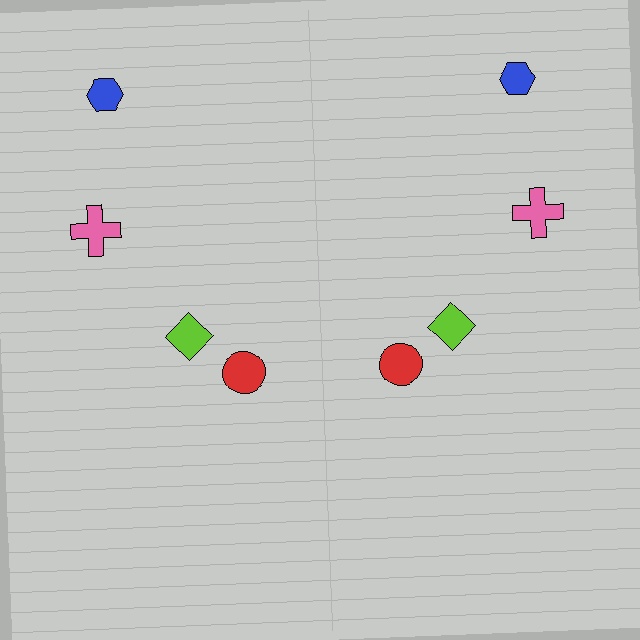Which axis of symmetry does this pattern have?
The pattern has a vertical axis of symmetry running through the center of the image.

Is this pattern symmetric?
Yes, this pattern has bilateral (reflection) symmetry.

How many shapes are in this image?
There are 8 shapes in this image.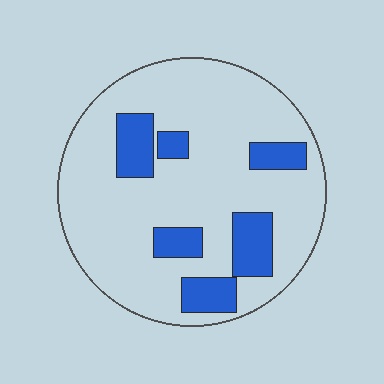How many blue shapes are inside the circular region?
6.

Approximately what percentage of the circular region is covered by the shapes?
Approximately 20%.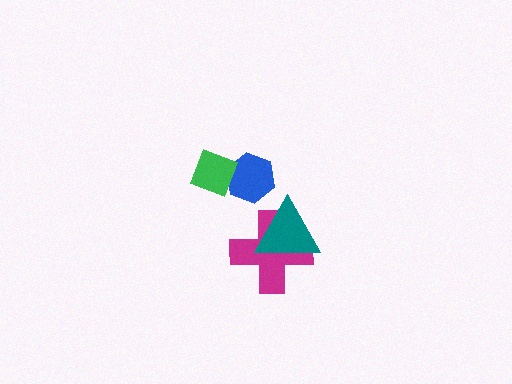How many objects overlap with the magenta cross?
1 object overlaps with the magenta cross.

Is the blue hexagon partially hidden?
Yes, it is partially covered by another shape.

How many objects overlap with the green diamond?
1 object overlaps with the green diamond.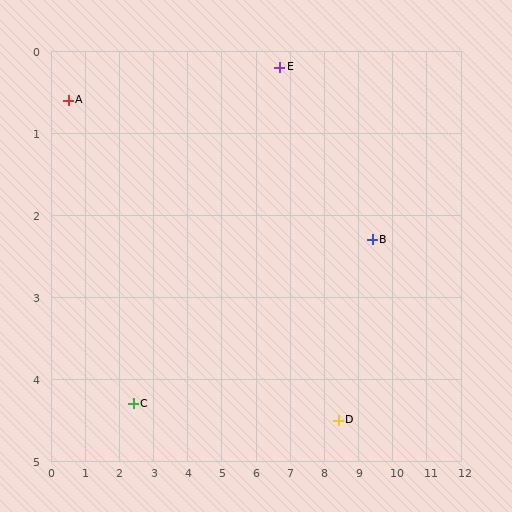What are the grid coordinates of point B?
Point B is at approximately (9.4, 2.3).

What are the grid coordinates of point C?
Point C is at approximately (2.4, 4.3).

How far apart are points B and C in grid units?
Points B and C are about 7.3 grid units apart.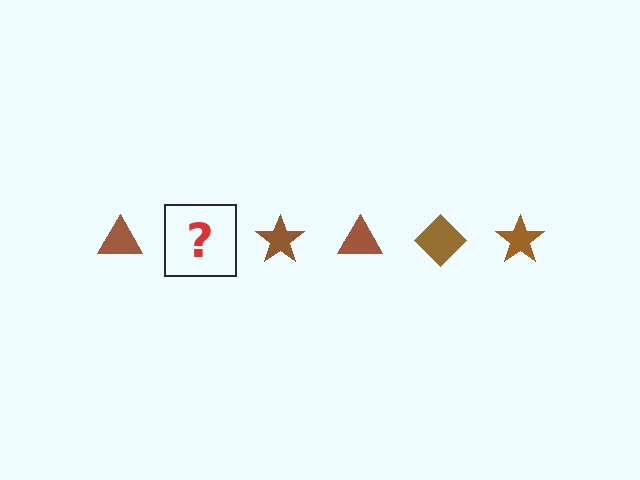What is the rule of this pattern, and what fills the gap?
The rule is that the pattern cycles through triangle, diamond, star shapes in brown. The gap should be filled with a brown diamond.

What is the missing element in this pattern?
The missing element is a brown diamond.